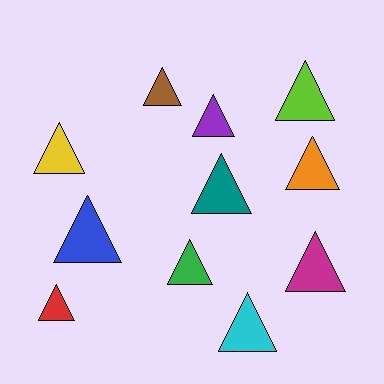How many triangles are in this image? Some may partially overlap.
There are 11 triangles.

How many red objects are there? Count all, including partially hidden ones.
There is 1 red object.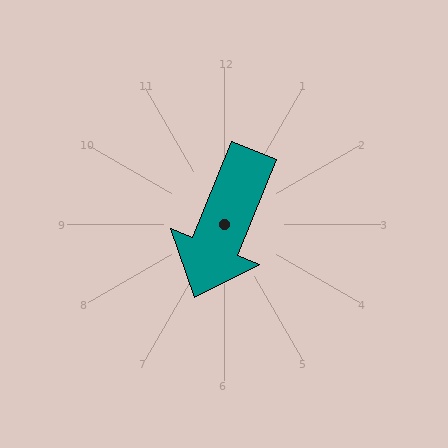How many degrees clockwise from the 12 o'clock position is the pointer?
Approximately 202 degrees.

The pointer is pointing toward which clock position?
Roughly 7 o'clock.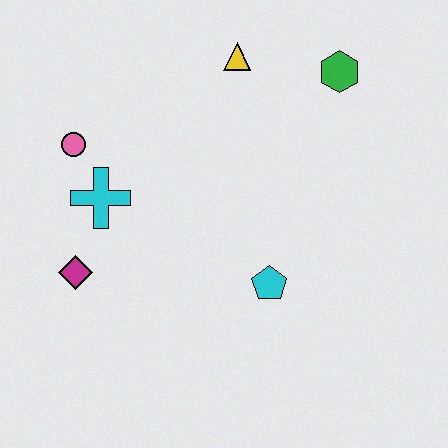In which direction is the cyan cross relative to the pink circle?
The cyan cross is below the pink circle.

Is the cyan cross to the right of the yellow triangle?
No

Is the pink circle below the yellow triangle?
Yes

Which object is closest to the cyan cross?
The pink circle is closest to the cyan cross.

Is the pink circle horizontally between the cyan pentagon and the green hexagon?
No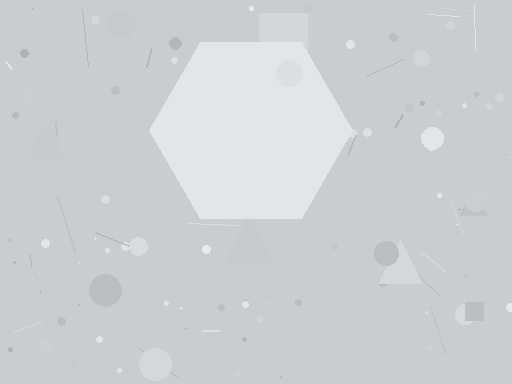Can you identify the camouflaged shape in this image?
The camouflaged shape is a hexagon.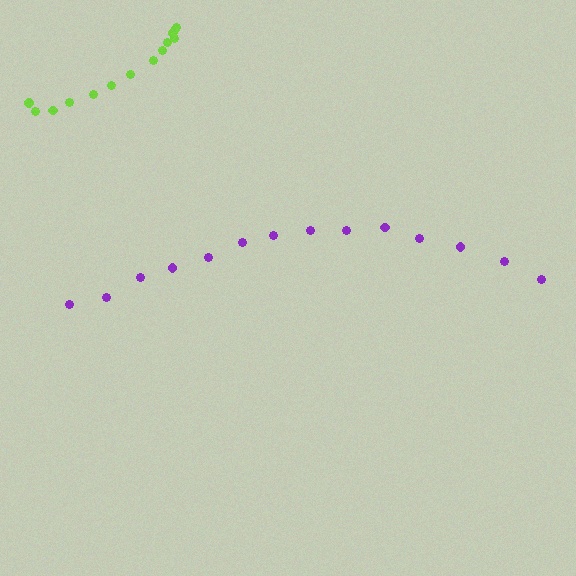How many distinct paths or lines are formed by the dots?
There are 2 distinct paths.